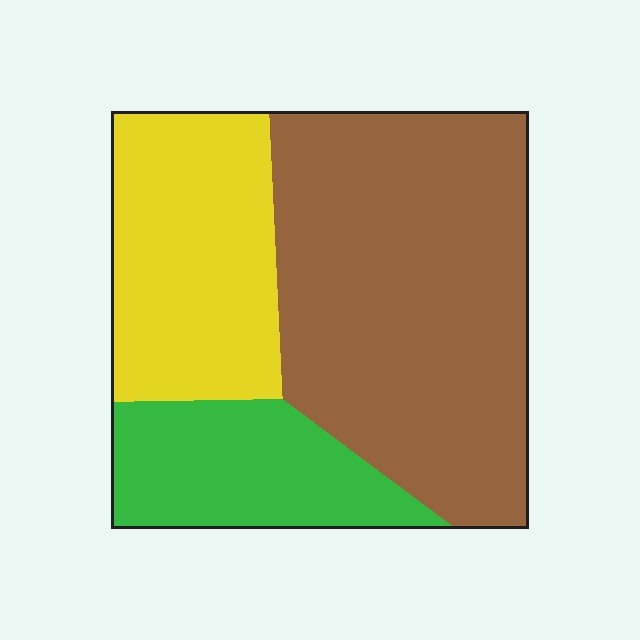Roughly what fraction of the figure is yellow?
Yellow covers about 25% of the figure.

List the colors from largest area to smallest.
From largest to smallest: brown, yellow, green.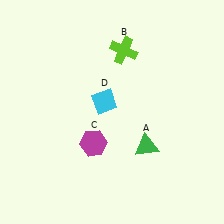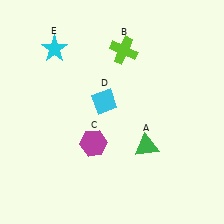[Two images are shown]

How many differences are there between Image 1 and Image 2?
There is 1 difference between the two images.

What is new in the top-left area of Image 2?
A cyan star (E) was added in the top-left area of Image 2.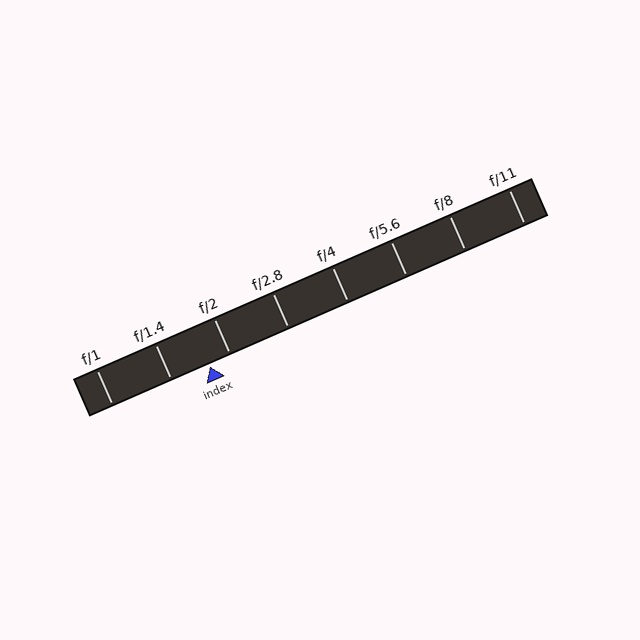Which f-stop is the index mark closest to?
The index mark is closest to f/2.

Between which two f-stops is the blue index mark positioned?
The index mark is between f/1.4 and f/2.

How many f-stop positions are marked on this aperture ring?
There are 8 f-stop positions marked.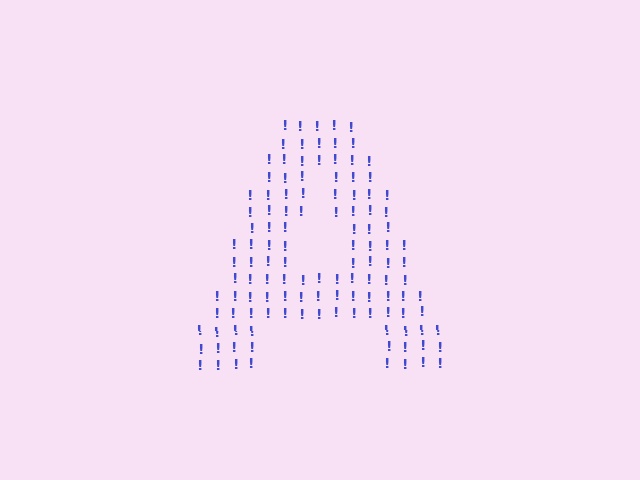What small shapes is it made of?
It is made of small exclamation marks.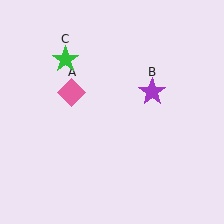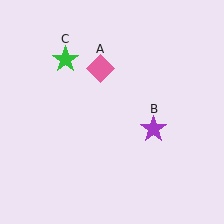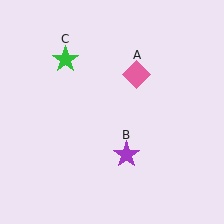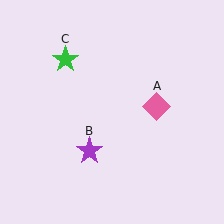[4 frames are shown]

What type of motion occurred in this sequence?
The pink diamond (object A), purple star (object B) rotated clockwise around the center of the scene.